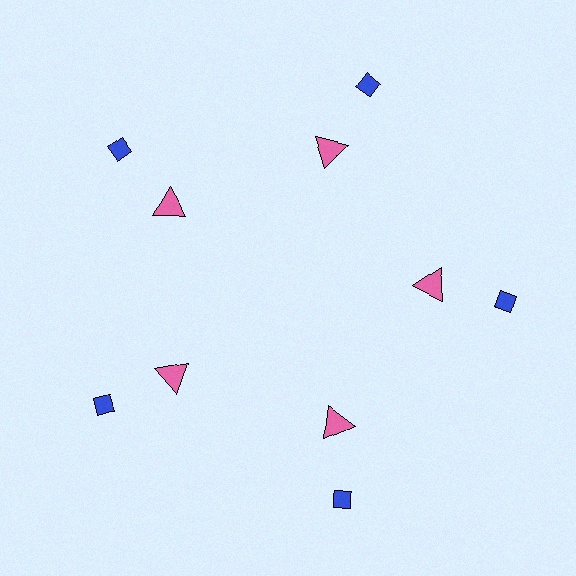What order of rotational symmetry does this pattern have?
This pattern has 5-fold rotational symmetry.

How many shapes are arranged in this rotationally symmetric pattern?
There are 10 shapes, arranged in 5 groups of 2.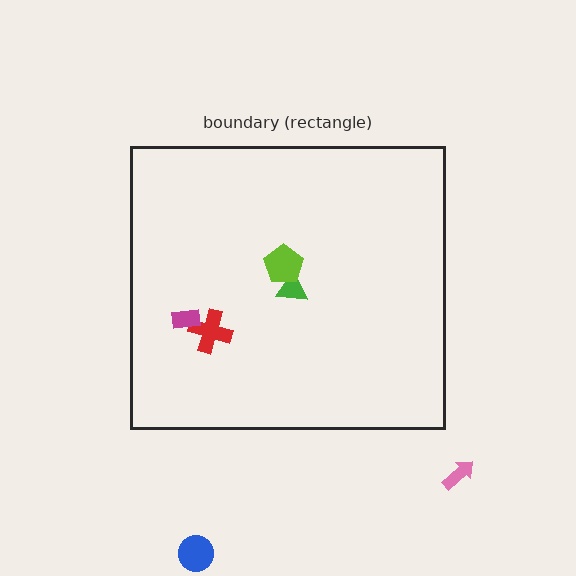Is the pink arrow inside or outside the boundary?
Outside.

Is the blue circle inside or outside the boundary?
Outside.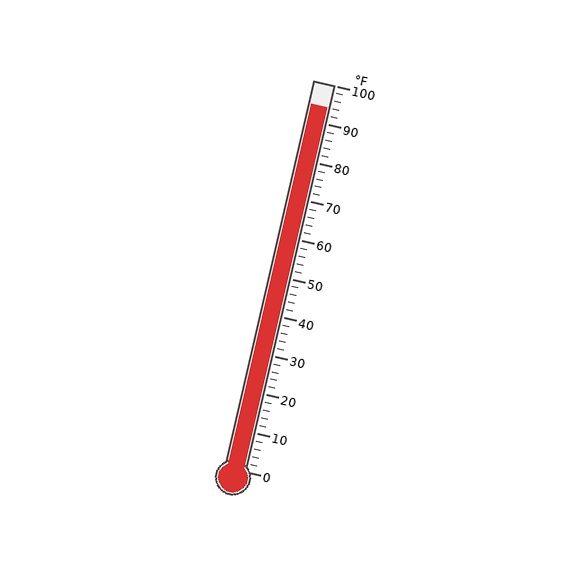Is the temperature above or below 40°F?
The temperature is above 40°F.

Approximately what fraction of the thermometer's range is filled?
The thermometer is filled to approximately 95% of its range.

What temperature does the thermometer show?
The thermometer shows approximately 94°F.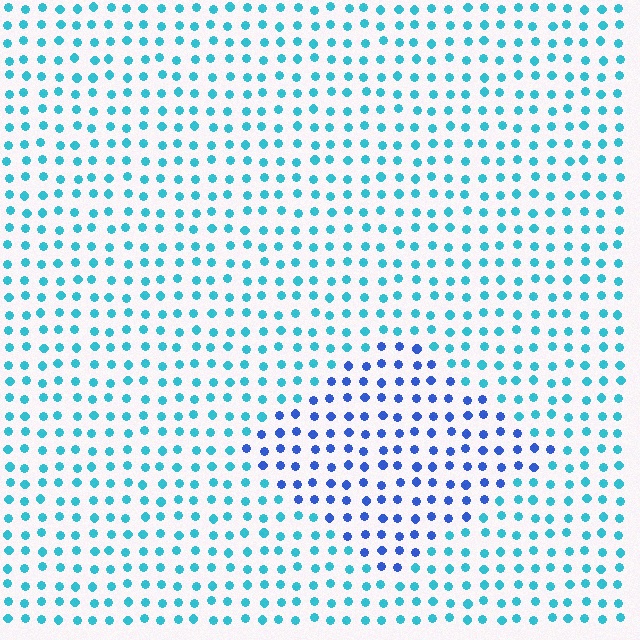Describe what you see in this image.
The image is filled with small cyan elements in a uniform arrangement. A diamond-shaped region is visible where the elements are tinted to a slightly different hue, forming a subtle color boundary.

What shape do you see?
I see a diamond.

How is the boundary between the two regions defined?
The boundary is defined purely by a slight shift in hue (about 39 degrees). Spacing, size, and orientation are identical on both sides.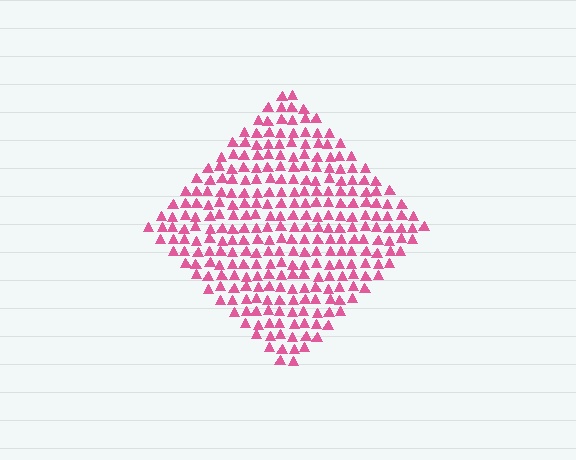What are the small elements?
The small elements are triangles.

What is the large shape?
The large shape is a diamond.